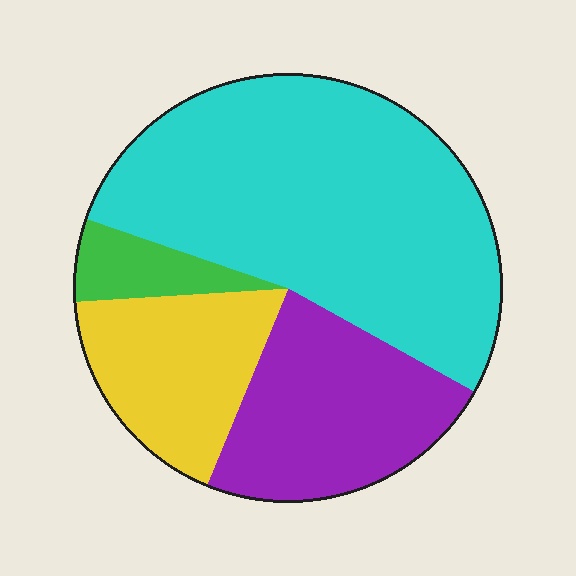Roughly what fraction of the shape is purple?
Purple covers about 25% of the shape.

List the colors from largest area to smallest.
From largest to smallest: cyan, purple, yellow, green.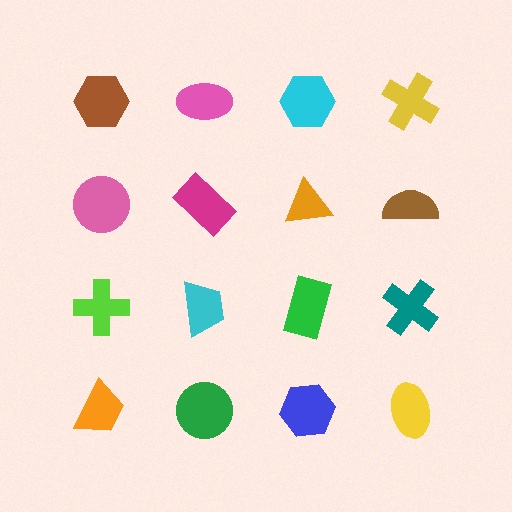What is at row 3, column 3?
A green rectangle.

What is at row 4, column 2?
A green circle.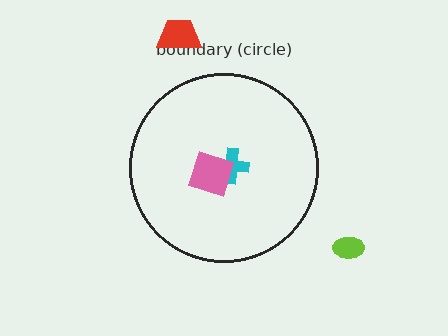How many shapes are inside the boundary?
2 inside, 2 outside.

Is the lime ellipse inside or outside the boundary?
Outside.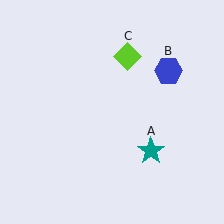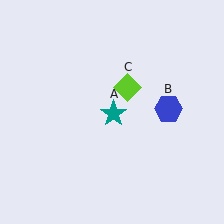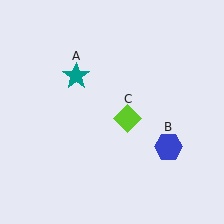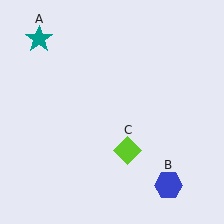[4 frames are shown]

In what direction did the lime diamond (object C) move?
The lime diamond (object C) moved down.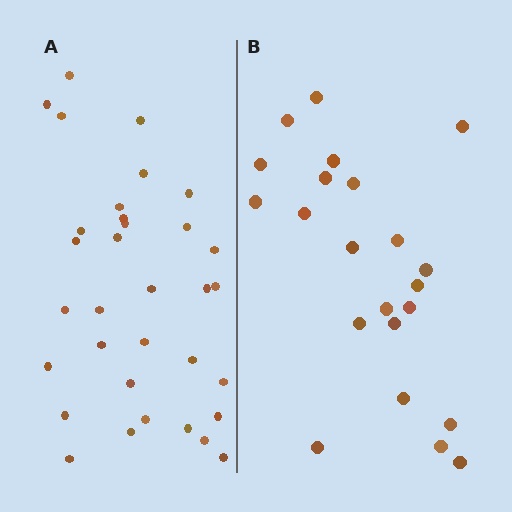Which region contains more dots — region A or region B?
Region A (the left region) has more dots.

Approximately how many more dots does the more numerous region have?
Region A has roughly 12 or so more dots than region B.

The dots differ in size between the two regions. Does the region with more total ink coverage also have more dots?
No. Region B has more total ink coverage because its dots are larger, but region A actually contains more individual dots. Total area can be misleading — the number of items is what matters here.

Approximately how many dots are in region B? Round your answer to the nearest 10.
About 20 dots. (The exact count is 22, which rounds to 20.)